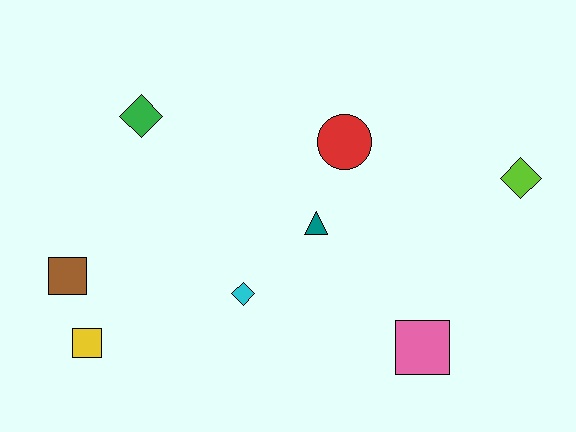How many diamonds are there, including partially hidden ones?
There are 3 diamonds.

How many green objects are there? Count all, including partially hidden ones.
There is 1 green object.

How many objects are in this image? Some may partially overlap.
There are 8 objects.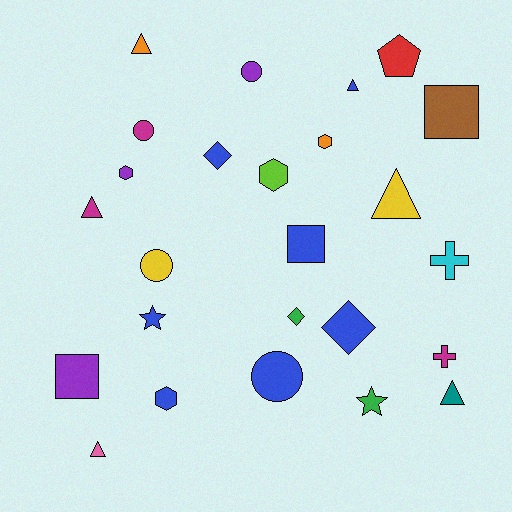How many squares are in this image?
There are 3 squares.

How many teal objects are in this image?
There is 1 teal object.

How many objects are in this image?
There are 25 objects.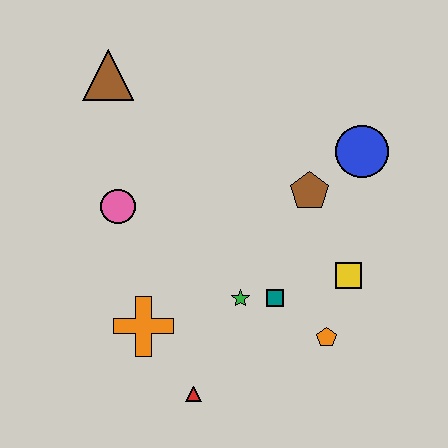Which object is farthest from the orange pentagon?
The brown triangle is farthest from the orange pentagon.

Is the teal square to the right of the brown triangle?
Yes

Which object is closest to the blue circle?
The brown pentagon is closest to the blue circle.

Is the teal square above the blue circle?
No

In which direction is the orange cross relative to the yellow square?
The orange cross is to the left of the yellow square.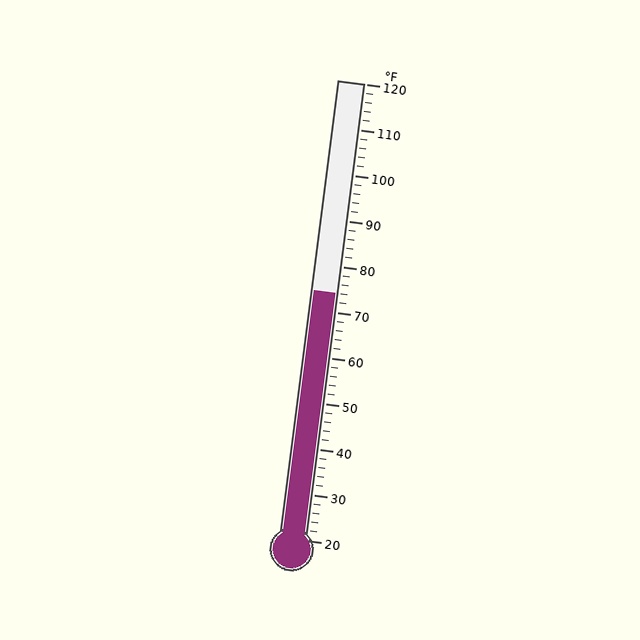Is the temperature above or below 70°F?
The temperature is above 70°F.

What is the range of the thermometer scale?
The thermometer scale ranges from 20°F to 120°F.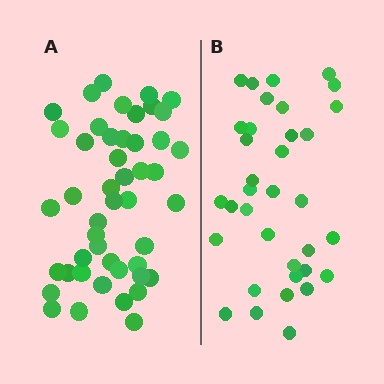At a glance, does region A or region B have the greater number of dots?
Region A (the left region) has more dots.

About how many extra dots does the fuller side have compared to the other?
Region A has roughly 12 or so more dots than region B.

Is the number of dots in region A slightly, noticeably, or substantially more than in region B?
Region A has noticeably more, but not dramatically so. The ratio is roughly 1.3 to 1.